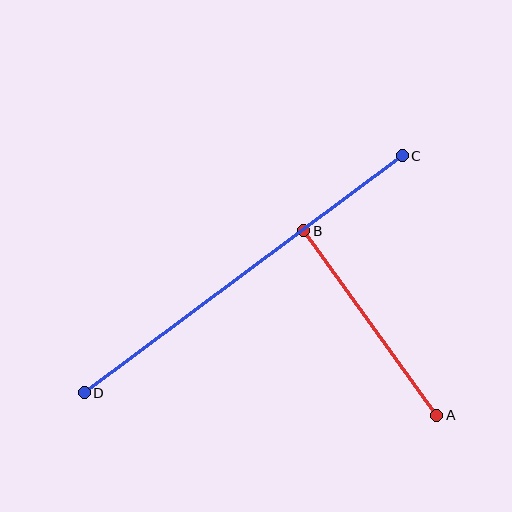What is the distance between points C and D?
The distance is approximately 396 pixels.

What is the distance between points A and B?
The distance is approximately 227 pixels.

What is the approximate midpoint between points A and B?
The midpoint is at approximately (370, 323) pixels.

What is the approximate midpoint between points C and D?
The midpoint is at approximately (243, 274) pixels.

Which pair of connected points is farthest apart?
Points C and D are farthest apart.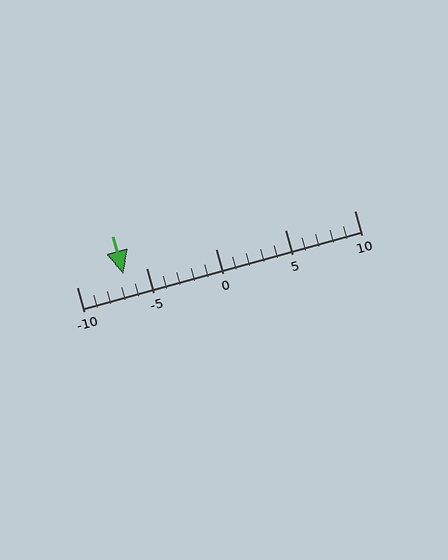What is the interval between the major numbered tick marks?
The major tick marks are spaced 5 units apart.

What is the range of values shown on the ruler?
The ruler shows values from -10 to 10.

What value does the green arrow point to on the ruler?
The green arrow points to approximately -7.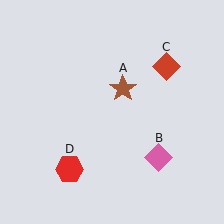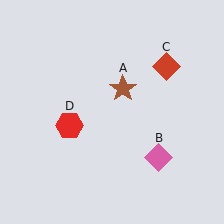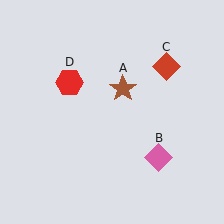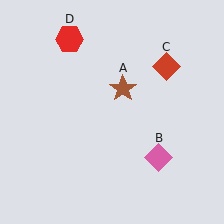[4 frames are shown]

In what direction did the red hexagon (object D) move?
The red hexagon (object D) moved up.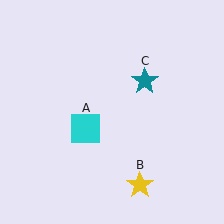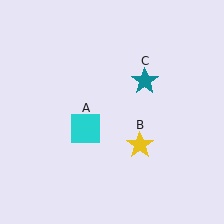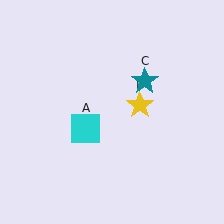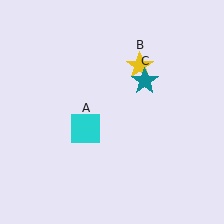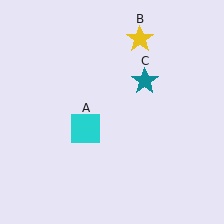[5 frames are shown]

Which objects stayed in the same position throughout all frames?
Cyan square (object A) and teal star (object C) remained stationary.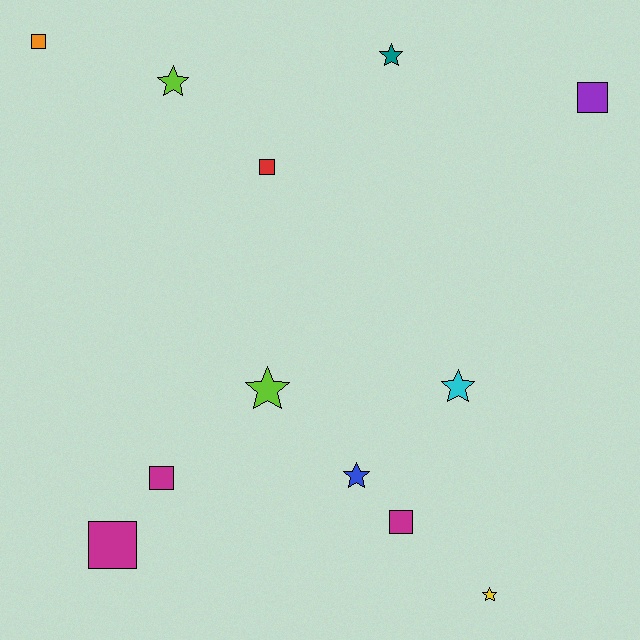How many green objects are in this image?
There are no green objects.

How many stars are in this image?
There are 6 stars.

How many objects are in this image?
There are 12 objects.